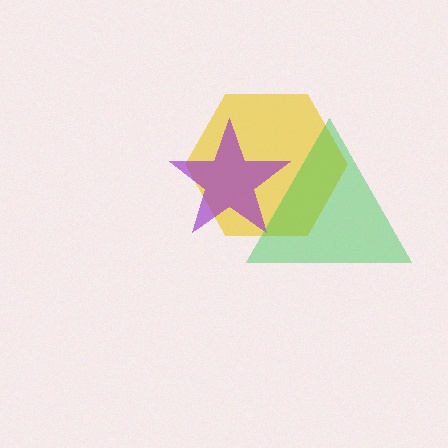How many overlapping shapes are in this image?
There are 3 overlapping shapes in the image.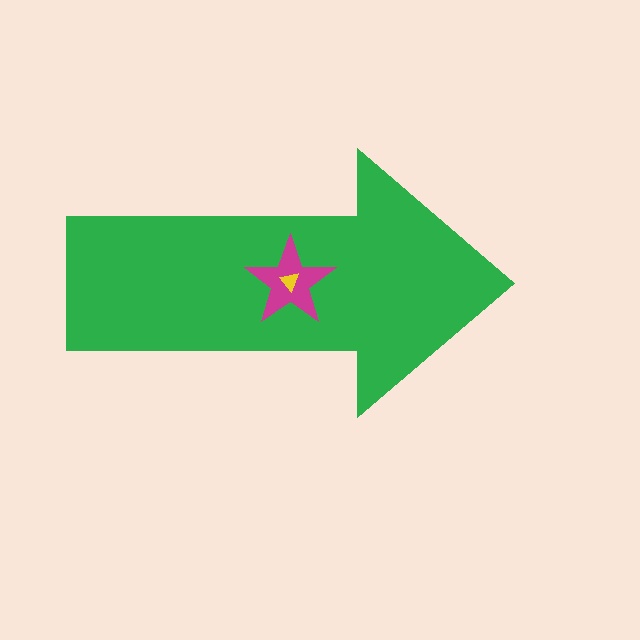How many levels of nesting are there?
3.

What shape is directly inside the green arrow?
The magenta star.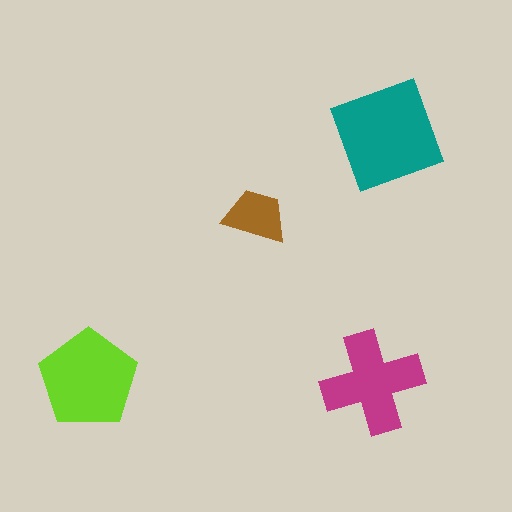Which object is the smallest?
The brown trapezoid.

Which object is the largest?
The teal square.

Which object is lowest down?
The magenta cross is bottommost.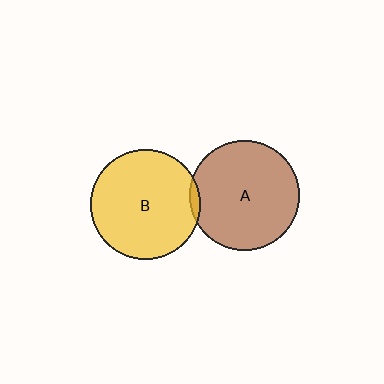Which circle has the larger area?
Circle B (yellow).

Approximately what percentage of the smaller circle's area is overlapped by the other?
Approximately 5%.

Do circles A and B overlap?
Yes.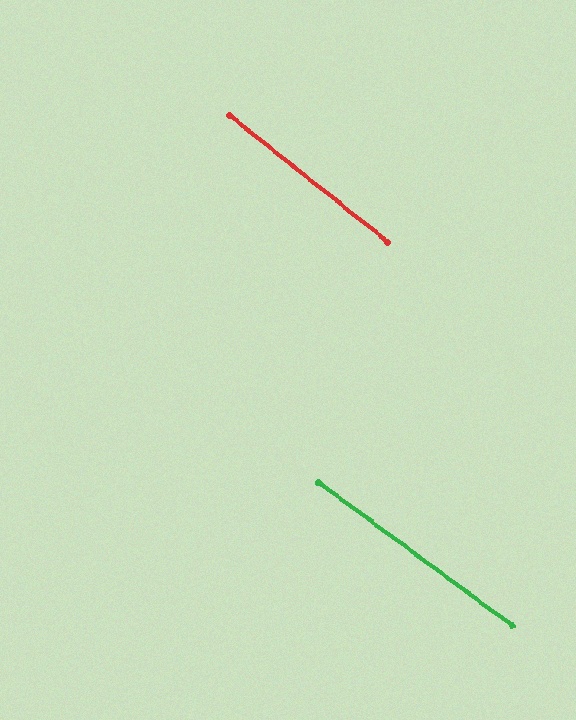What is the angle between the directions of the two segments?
Approximately 2 degrees.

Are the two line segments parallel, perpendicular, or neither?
Parallel — their directions differ by only 1.9°.